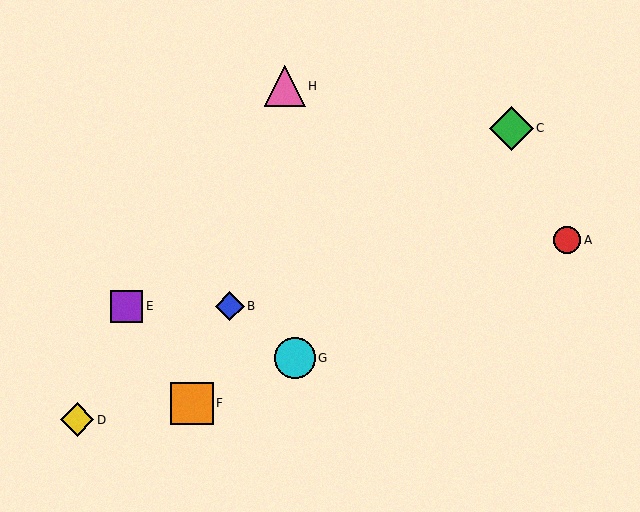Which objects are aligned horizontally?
Objects B, E are aligned horizontally.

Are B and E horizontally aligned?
Yes, both are at y≈306.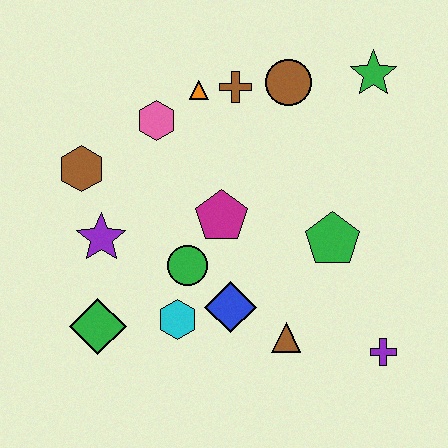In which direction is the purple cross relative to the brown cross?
The purple cross is below the brown cross.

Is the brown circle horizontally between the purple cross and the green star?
No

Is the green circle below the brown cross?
Yes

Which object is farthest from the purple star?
The green star is farthest from the purple star.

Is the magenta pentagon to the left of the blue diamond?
Yes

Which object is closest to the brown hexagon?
The purple star is closest to the brown hexagon.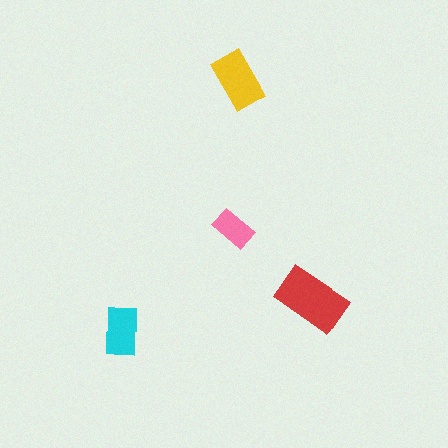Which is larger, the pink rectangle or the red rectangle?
The red one.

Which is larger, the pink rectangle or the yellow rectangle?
The yellow one.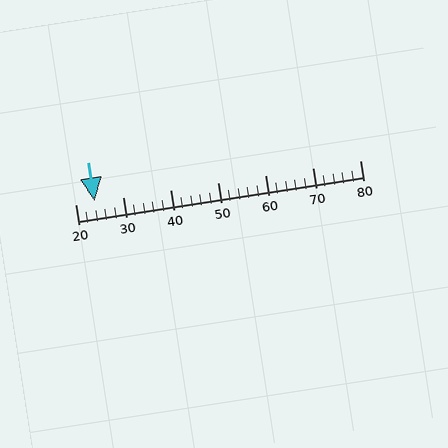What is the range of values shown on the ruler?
The ruler shows values from 20 to 80.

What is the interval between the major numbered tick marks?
The major tick marks are spaced 10 units apart.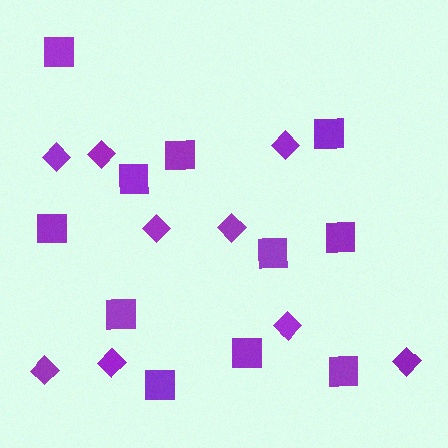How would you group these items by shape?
There are 2 groups: one group of squares (11) and one group of diamonds (9).